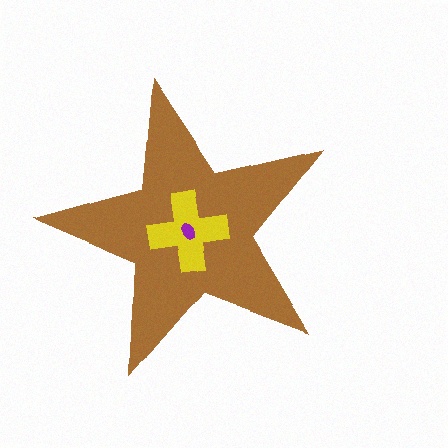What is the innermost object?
The purple ellipse.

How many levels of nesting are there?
3.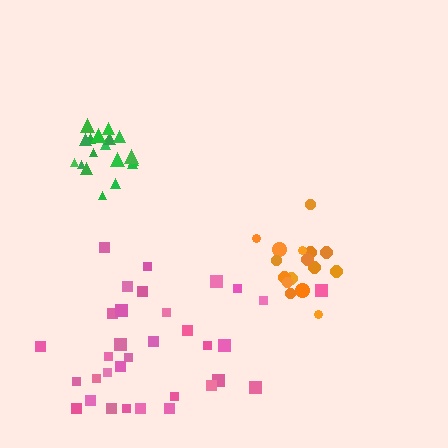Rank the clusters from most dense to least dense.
green, orange, pink.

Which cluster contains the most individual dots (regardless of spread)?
Pink (33).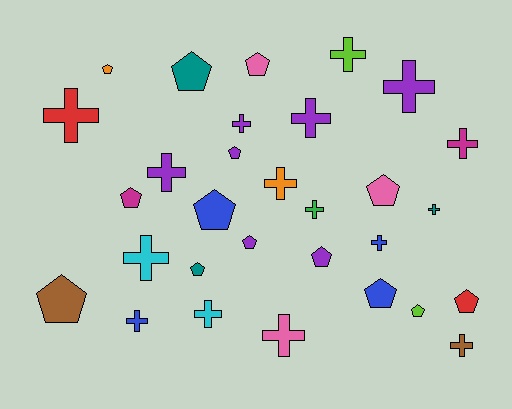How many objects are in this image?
There are 30 objects.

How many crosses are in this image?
There are 16 crosses.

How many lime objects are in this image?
There are 2 lime objects.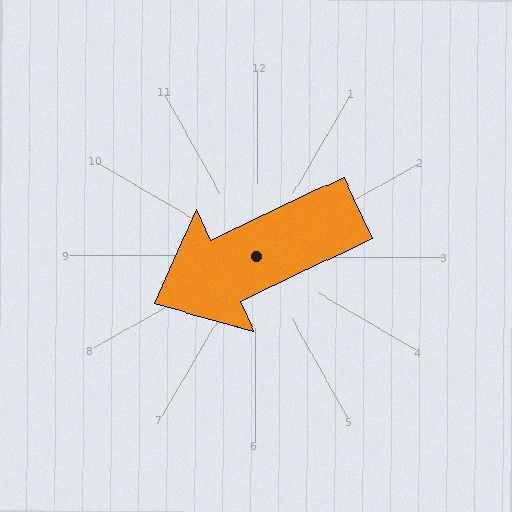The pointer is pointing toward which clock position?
Roughly 8 o'clock.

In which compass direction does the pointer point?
Southwest.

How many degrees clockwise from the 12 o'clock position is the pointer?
Approximately 244 degrees.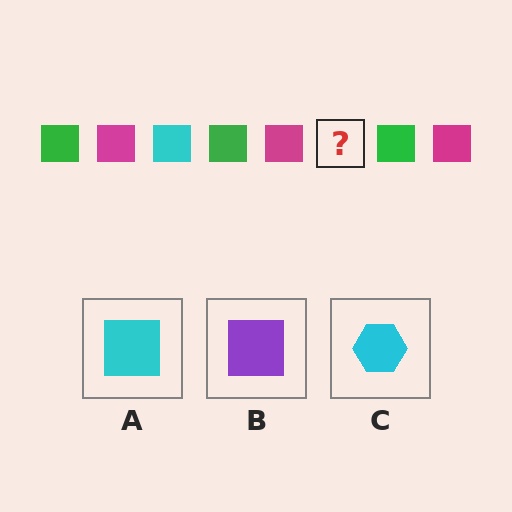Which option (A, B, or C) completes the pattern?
A.